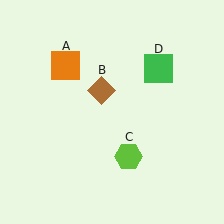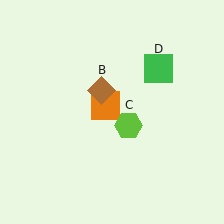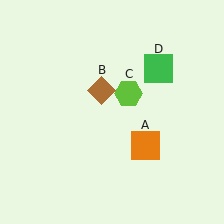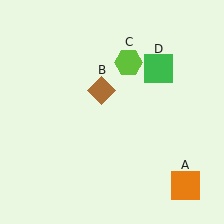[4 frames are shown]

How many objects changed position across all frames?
2 objects changed position: orange square (object A), lime hexagon (object C).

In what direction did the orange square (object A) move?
The orange square (object A) moved down and to the right.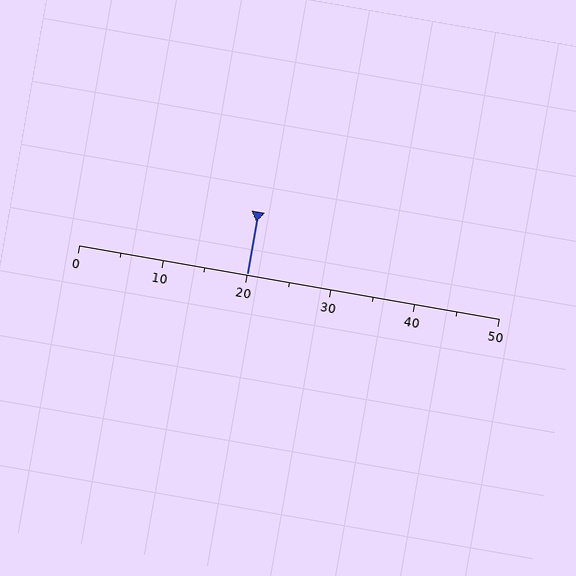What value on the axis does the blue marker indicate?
The marker indicates approximately 20.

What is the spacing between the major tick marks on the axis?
The major ticks are spaced 10 apart.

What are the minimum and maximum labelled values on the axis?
The axis runs from 0 to 50.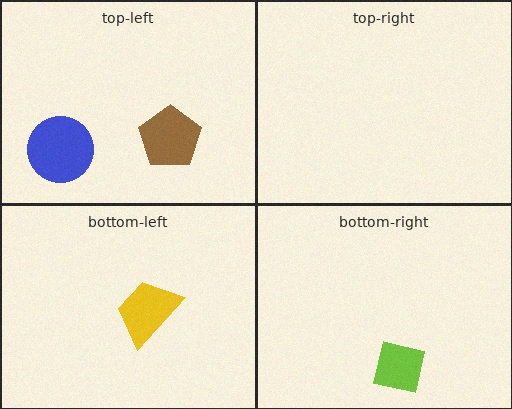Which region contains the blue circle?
The top-left region.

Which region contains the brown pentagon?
The top-left region.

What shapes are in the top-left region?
The blue circle, the brown pentagon.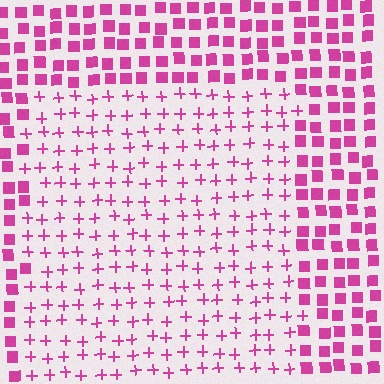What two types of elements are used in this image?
The image uses plus signs inside the rectangle region and squares outside it.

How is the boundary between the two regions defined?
The boundary is defined by a change in element shape: plus signs inside vs. squares outside. All elements share the same color and spacing.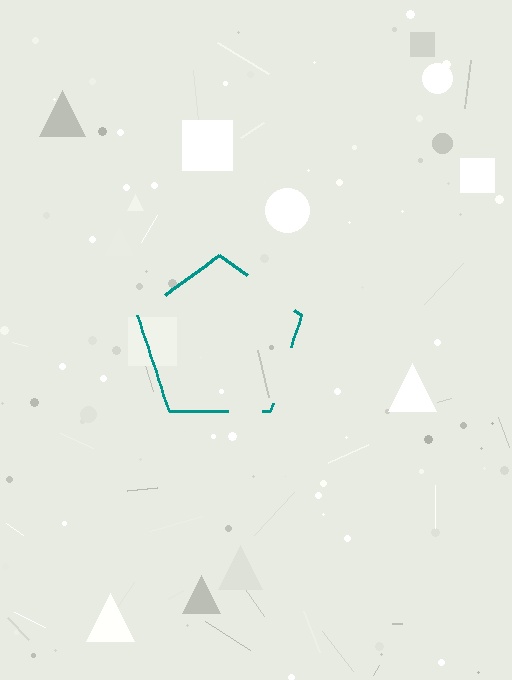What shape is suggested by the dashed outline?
The dashed outline suggests a pentagon.